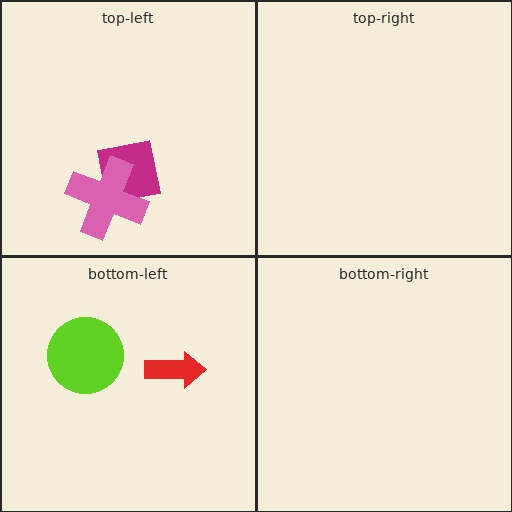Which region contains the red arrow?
The bottom-left region.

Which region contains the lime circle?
The bottom-left region.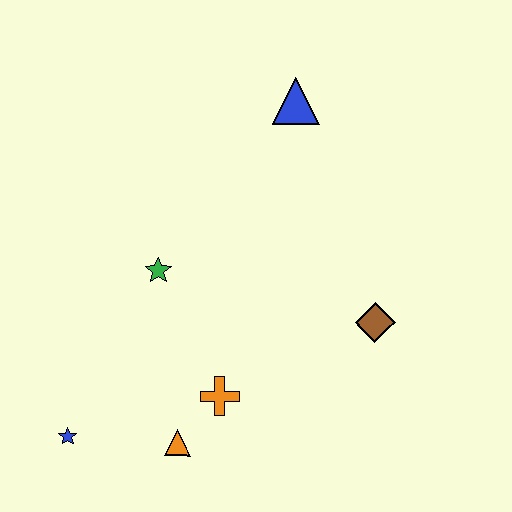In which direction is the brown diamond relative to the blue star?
The brown diamond is to the right of the blue star.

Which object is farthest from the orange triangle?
The blue triangle is farthest from the orange triangle.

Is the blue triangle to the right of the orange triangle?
Yes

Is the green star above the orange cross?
Yes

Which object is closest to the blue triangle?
The green star is closest to the blue triangle.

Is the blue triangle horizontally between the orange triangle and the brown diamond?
Yes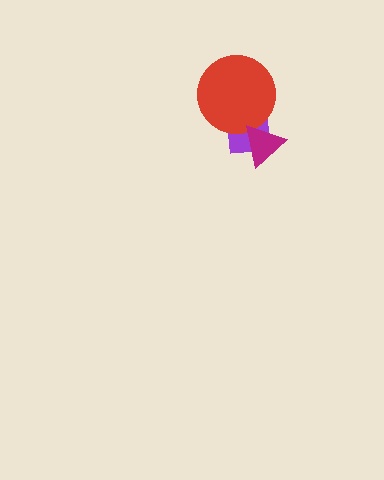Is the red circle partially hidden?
Yes, it is partially covered by another shape.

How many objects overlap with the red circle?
2 objects overlap with the red circle.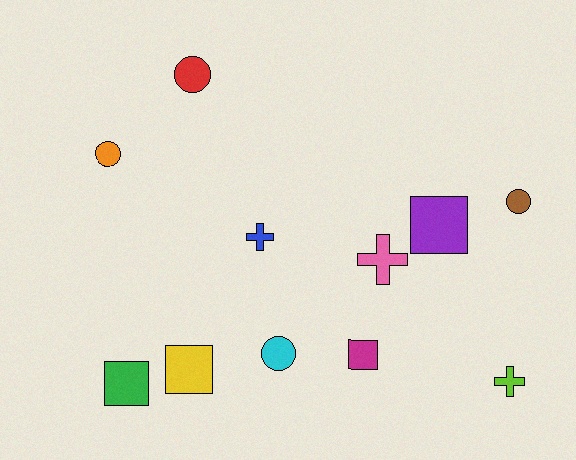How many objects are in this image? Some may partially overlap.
There are 11 objects.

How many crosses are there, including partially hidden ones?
There are 3 crosses.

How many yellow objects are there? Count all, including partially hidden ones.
There is 1 yellow object.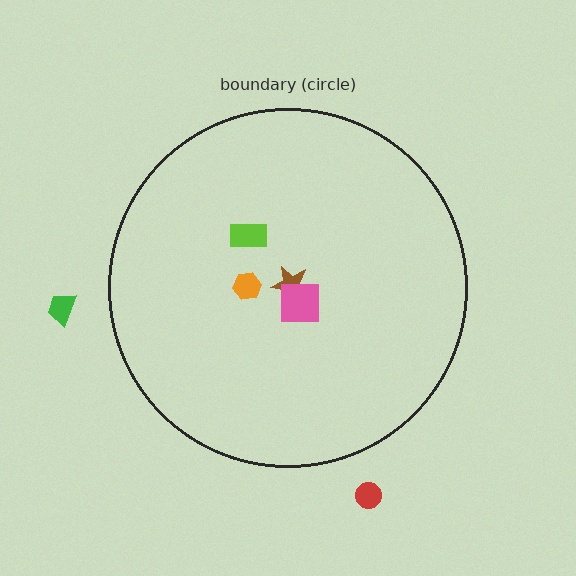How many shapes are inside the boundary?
4 inside, 2 outside.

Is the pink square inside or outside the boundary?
Inside.